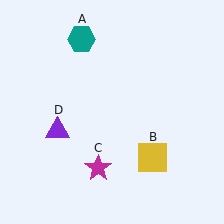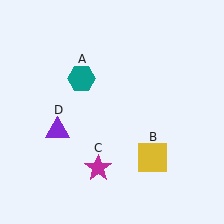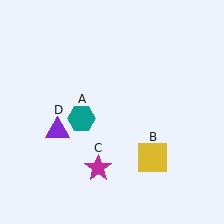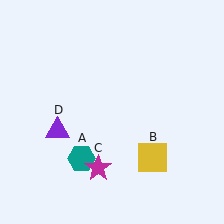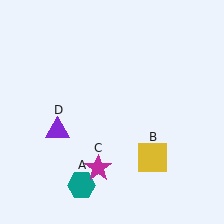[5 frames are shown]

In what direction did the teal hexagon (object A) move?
The teal hexagon (object A) moved down.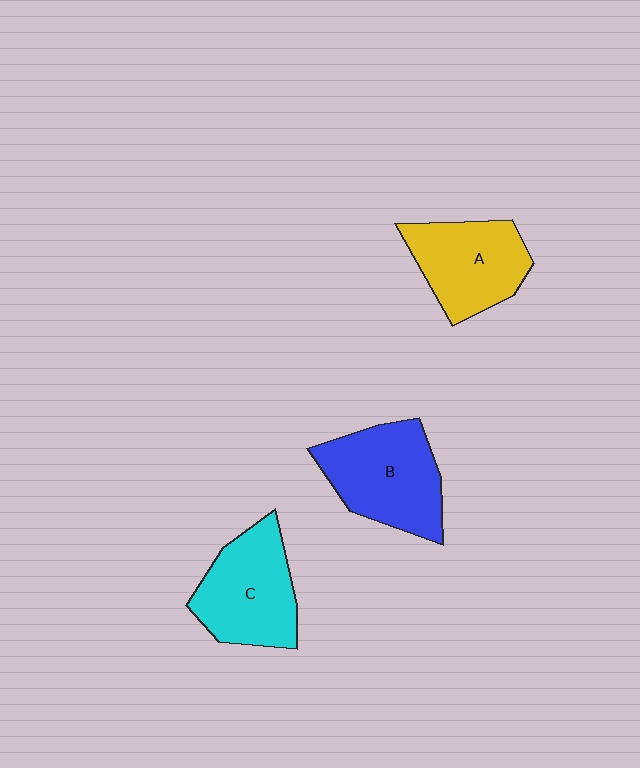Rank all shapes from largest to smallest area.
From largest to smallest: B (blue), C (cyan), A (yellow).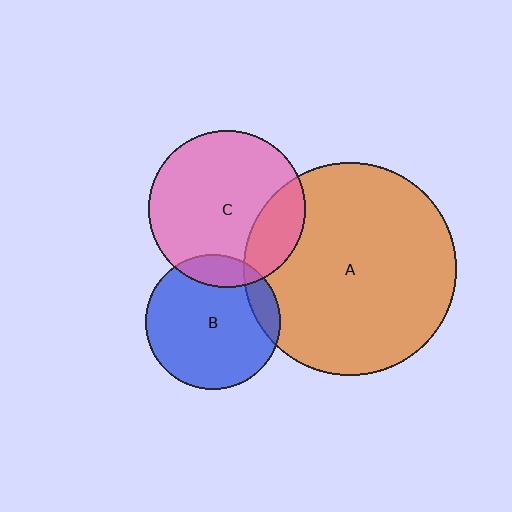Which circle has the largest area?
Circle A (orange).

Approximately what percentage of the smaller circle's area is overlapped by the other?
Approximately 10%.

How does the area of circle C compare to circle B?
Approximately 1.4 times.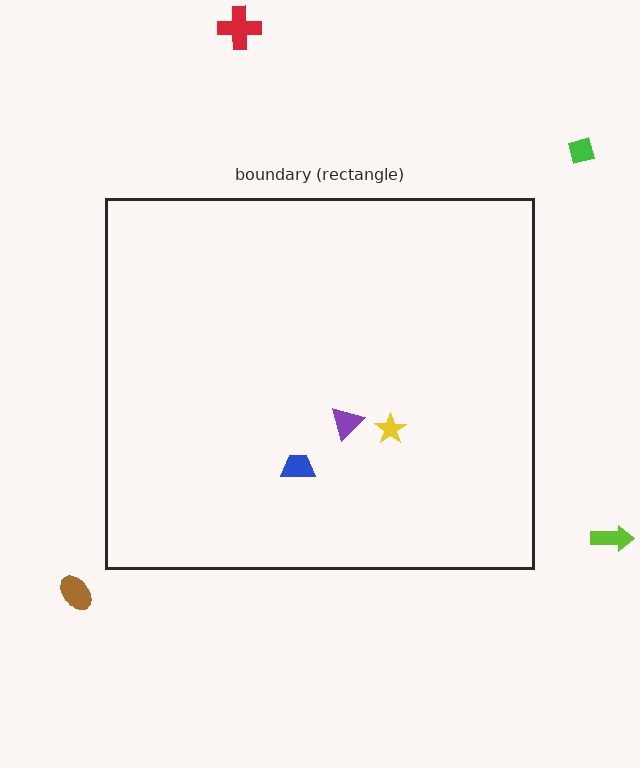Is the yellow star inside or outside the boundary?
Inside.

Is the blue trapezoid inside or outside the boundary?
Inside.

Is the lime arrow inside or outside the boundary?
Outside.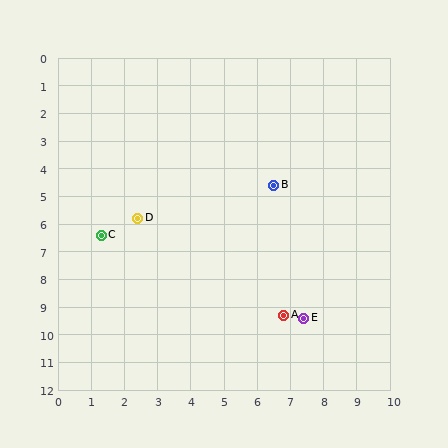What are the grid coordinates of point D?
Point D is at approximately (2.4, 5.8).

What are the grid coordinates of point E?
Point E is at approximately (7.4, 9.4).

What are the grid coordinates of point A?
Point A is at approximately (6.8, 9.3).